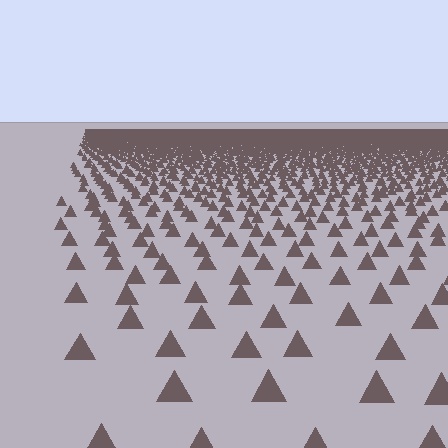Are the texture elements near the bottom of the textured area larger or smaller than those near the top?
Larger. Near the bottom, elements are closer to the viewer and appear at a bigger on-screen size.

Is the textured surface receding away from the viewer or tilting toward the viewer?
The surface is receding away from the viewer. Texture elements get smaller and denser toward the top.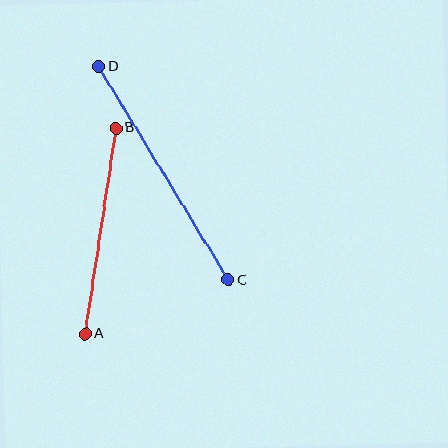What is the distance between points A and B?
The distance is approximately 208 pixels.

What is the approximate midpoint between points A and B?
The midpoint is at approximately (100, 231) pixels.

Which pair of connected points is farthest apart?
Points C and D are farthest apart.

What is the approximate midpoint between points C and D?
The midpoint is at approximately (163, 173) pixels.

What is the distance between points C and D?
The distance is approximately 250 pixels.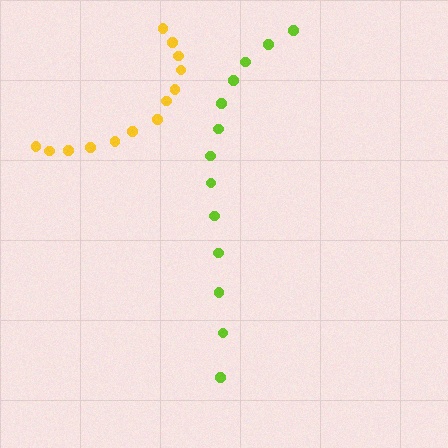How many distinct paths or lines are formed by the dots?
There are 2 distinct paths.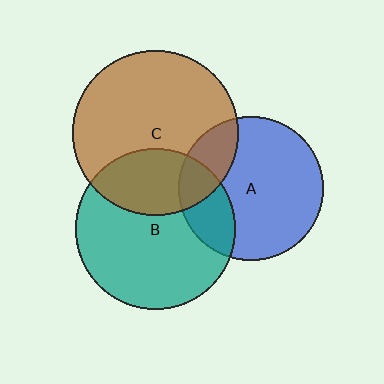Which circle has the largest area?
Circle C (brown).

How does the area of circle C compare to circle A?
Approximately 1.3 times.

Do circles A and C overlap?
Yes.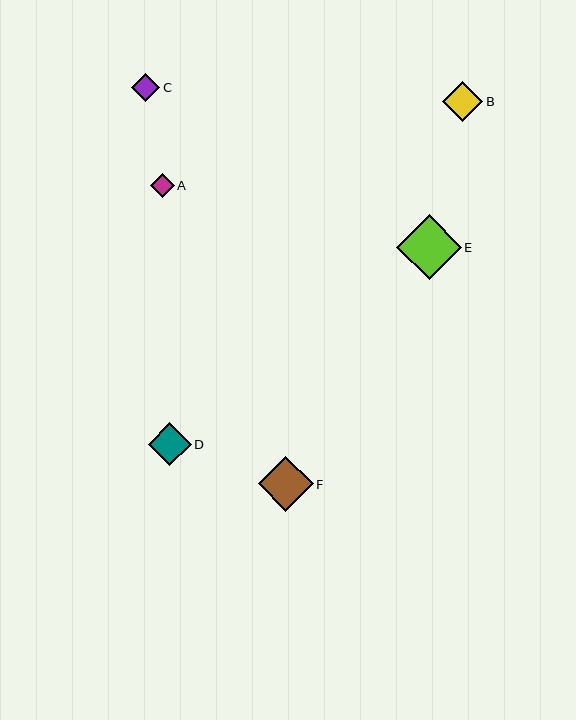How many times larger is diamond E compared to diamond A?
Diamond E is approximately 2.7 times the size of diamond A.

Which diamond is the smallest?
Diamond A is the smallest with a size of approximately 24 pixels.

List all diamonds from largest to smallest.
From largest to smallest: E, F, D, B, C, A.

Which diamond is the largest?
Diamond E is the largest with a size of approximately 65 pixels.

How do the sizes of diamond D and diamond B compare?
Diamond D and diamond B are approximately the same size.